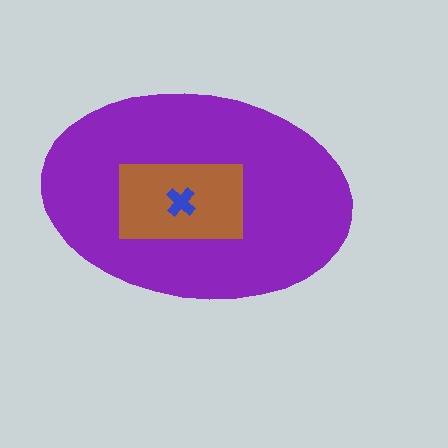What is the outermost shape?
The purple ellipse.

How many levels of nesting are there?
3.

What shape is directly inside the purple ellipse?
The brown rectangle.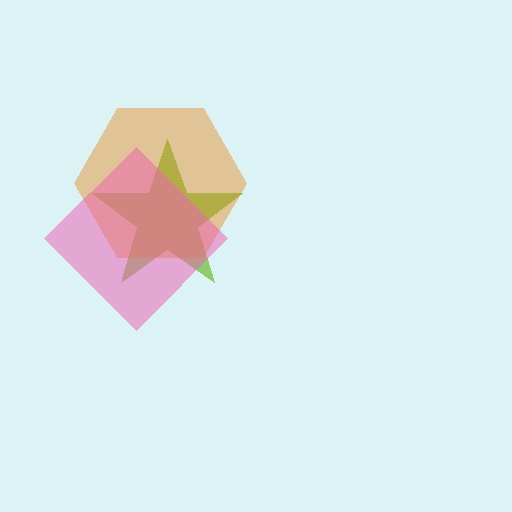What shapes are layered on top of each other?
The layered shapes are: a lime star, an orange hexagon, a pink diamond.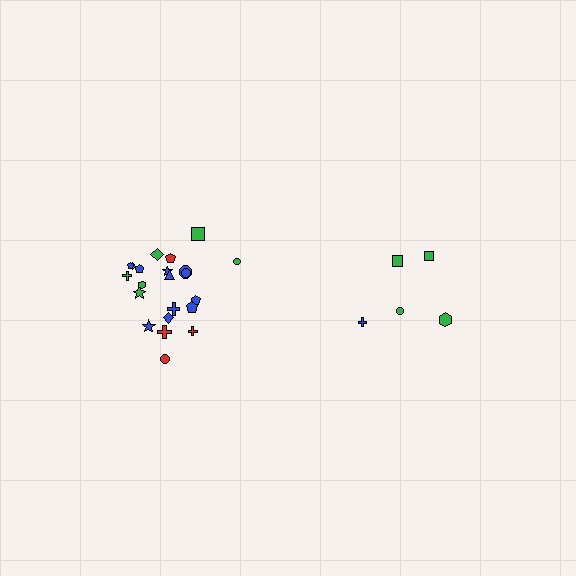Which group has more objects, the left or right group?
The left group.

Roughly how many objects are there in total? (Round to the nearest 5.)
Roughly 25 objects in total.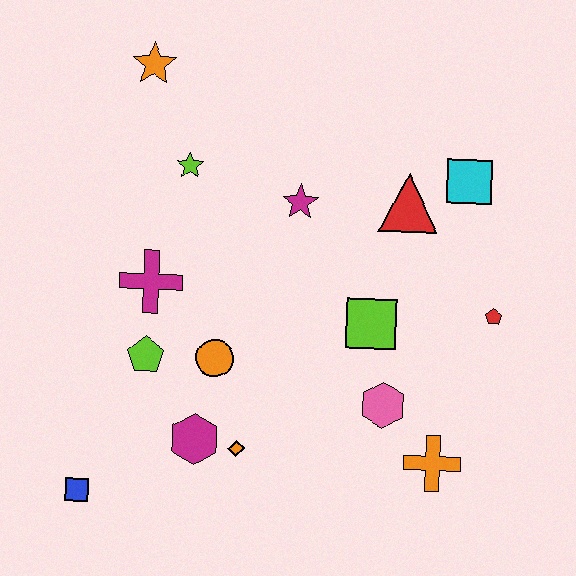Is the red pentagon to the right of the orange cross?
Yes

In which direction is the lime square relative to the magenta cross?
The lime square is to the right of the magenta cross.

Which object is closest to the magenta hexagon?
The orange diamond is closest to the magenta hexagon.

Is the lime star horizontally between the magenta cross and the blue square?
No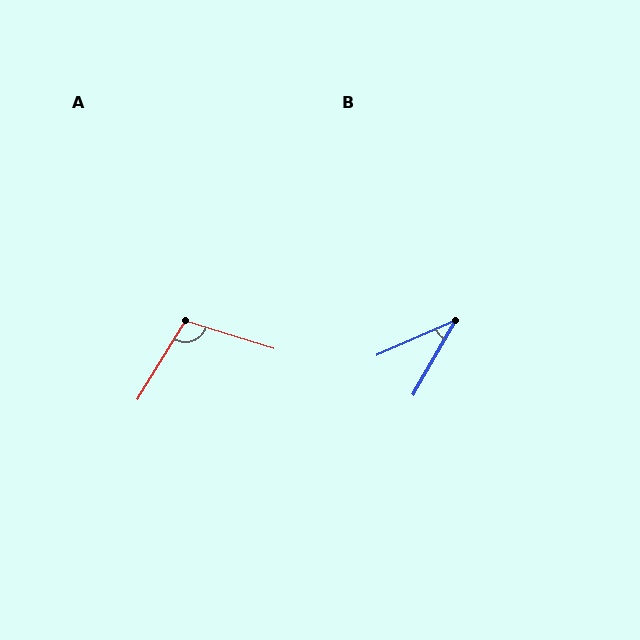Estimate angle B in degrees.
Approximately 37 degrees.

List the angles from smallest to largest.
B (37°), A (104°).